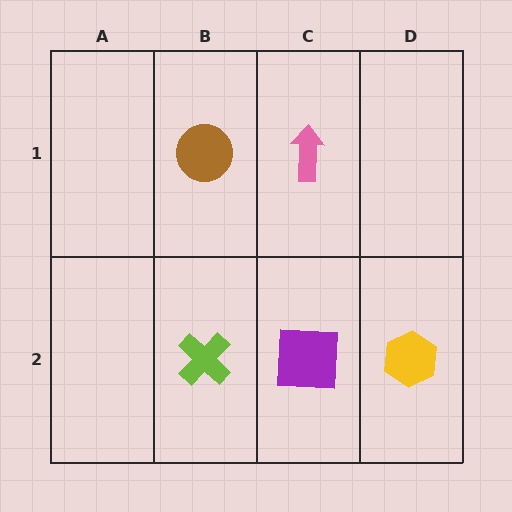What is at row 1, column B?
A brown circle.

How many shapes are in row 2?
3 shapes.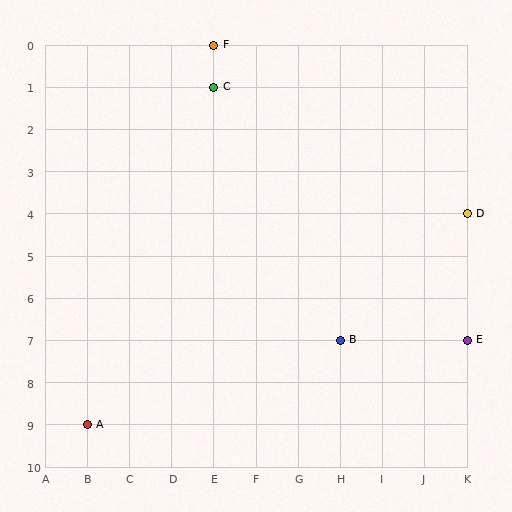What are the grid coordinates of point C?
Point C is at grid coordinates (E, 1).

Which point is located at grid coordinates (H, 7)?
Point B is at (H, 7).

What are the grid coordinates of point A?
Point A is at grid coordinates (B, 9).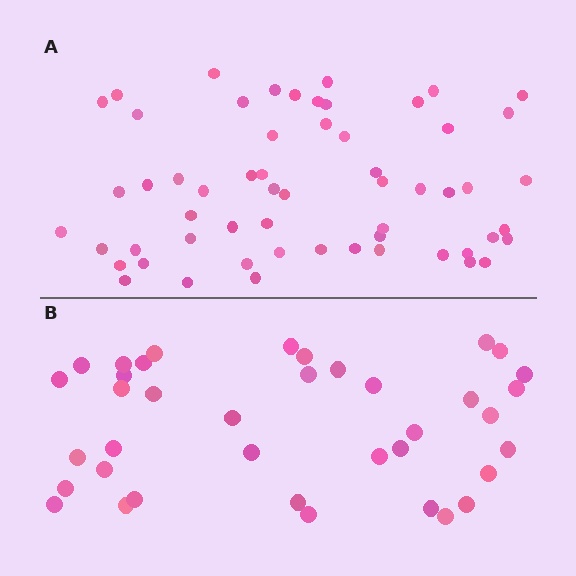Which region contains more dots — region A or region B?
Region A (the top region) has more dots.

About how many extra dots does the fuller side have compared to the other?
Region A has approximately 20 more dots than region B.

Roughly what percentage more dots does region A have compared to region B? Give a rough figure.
About 55% more.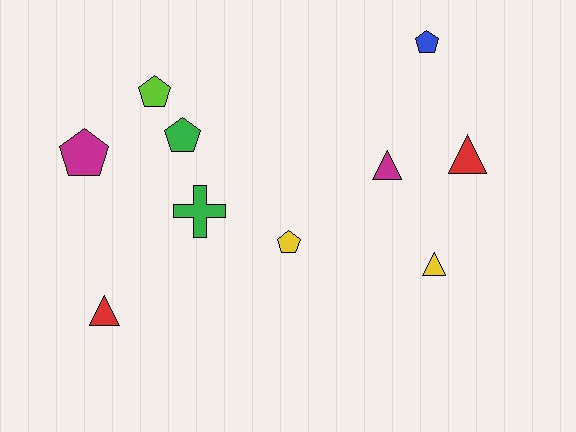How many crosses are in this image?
There is 1 cross.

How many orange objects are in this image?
There are no orange objects.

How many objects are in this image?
There are 10 objects.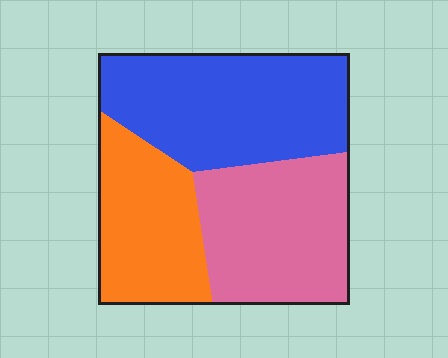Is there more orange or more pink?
Pink.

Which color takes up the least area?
Orange, at roughly 25%.